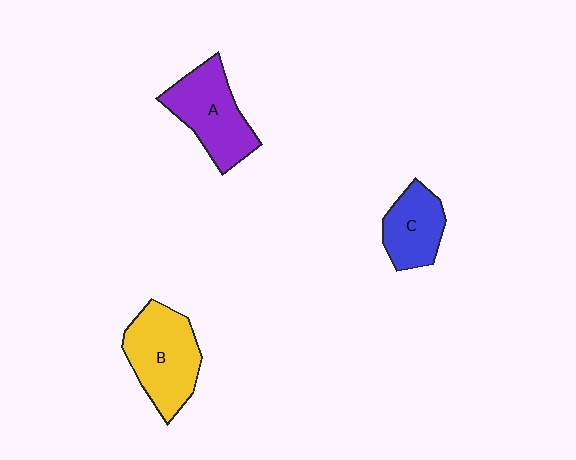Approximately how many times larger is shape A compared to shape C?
Approximately 1.4 times.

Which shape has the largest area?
Shape B (yellow).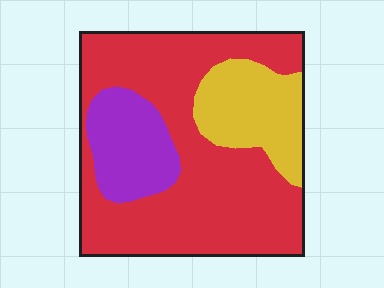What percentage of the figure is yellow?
Yellow covers around 20% of the figure.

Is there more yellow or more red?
Red.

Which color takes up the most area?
Red, at roughly 65%.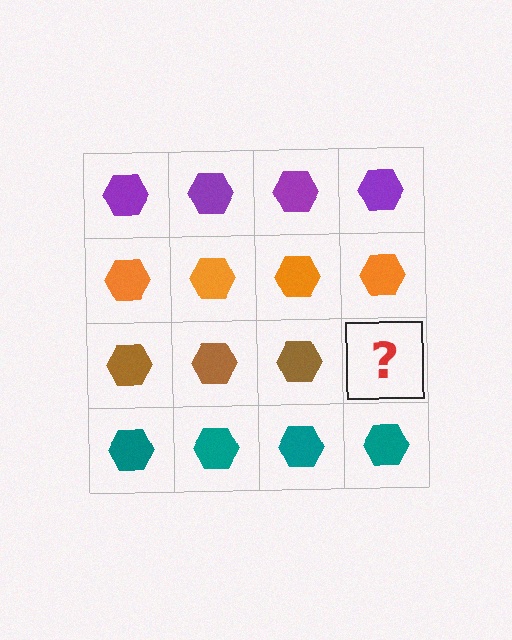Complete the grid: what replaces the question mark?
The question mark should be replaced with a brown hexagon.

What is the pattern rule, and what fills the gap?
The rule is that each row has a consistent color. The gap should be filled with a brown hexagon.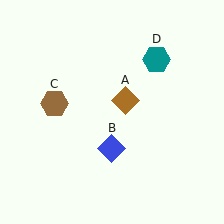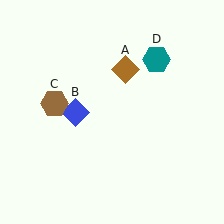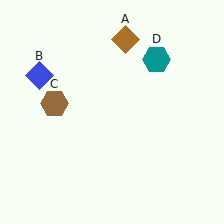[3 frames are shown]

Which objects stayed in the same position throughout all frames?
Brown hexagon (object C) and teal hexagon (object D) remained stationary.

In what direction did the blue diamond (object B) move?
The blue diamond (object B) moved up and to the left.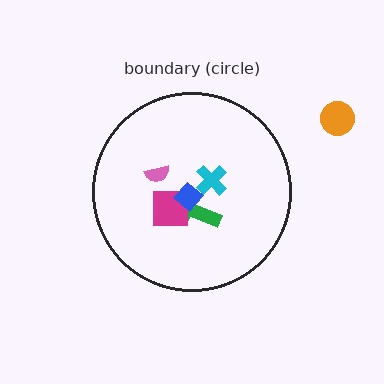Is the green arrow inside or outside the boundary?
Inside.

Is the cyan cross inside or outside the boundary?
Inside.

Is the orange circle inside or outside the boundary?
Outside.